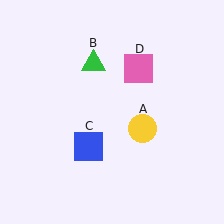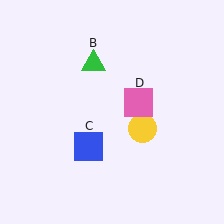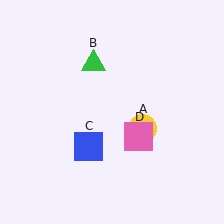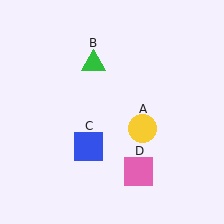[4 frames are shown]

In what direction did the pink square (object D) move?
The pink square (object D) moved down.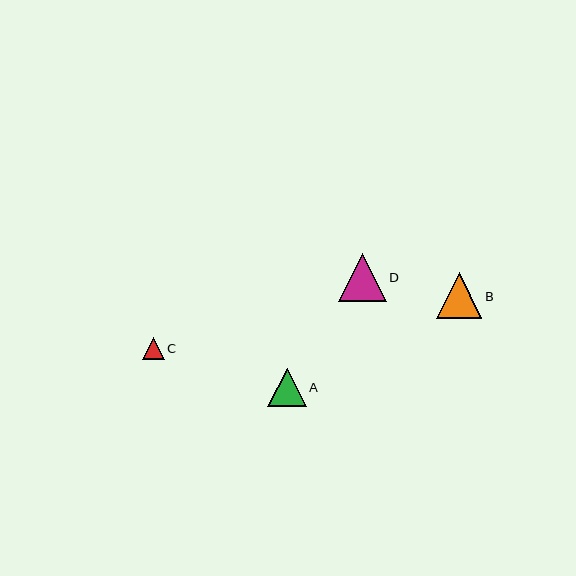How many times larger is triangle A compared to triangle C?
Triangle A is approximately 1.7 times the size of triangle C.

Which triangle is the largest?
Triangle D is the largest with a size of approximately 48 pixels.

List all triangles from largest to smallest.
From largest to smallest: D, B, A, C.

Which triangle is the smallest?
Triangle C is the smallest with a size of approximately 22 pixels.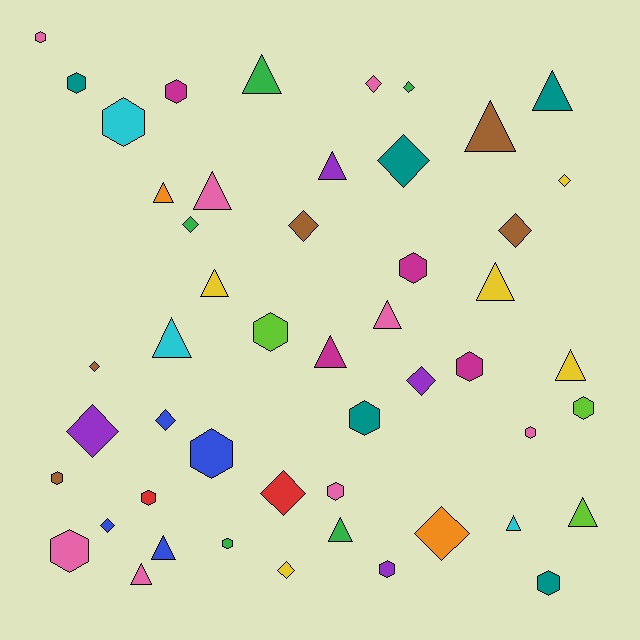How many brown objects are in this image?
There are 5 brown objects.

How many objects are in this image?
There are 50 objects.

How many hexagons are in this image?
There are 18 hexagons.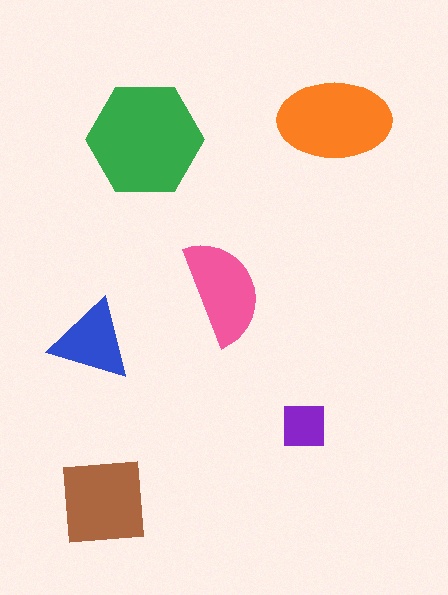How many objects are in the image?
There are 6 objects in the image.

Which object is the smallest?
The purple square.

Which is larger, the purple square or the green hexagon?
The green hexagon.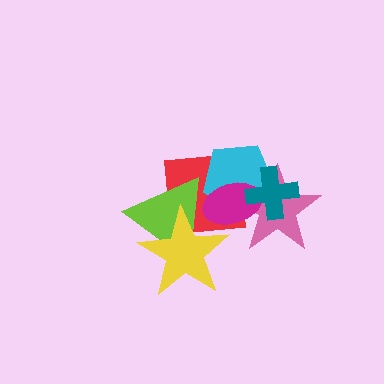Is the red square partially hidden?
Yes, it is partially covered by another shape.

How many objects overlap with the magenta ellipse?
6 objects overlap with the magenta ellipse.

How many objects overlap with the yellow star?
3 objects overlap with the yellow star.